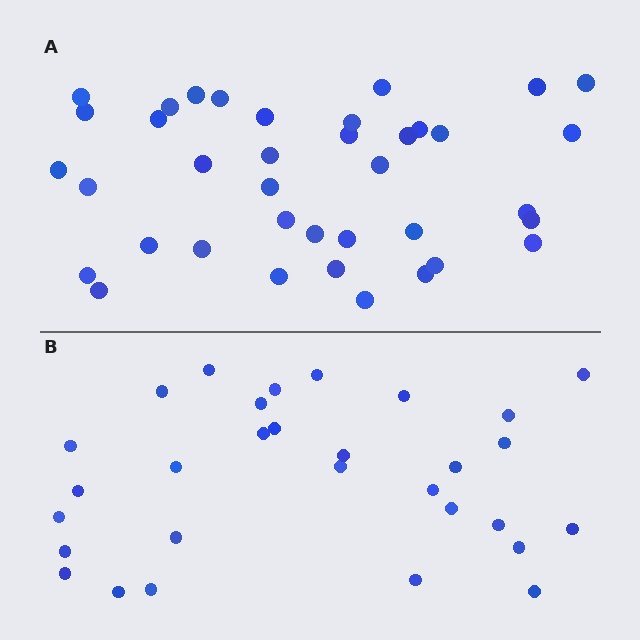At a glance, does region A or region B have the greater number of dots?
Region A (the top region) has more dots.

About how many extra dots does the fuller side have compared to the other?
Region A has roughly 8 or so more dots than region B.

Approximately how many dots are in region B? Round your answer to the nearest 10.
About 30 dots.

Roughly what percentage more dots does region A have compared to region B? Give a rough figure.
About 25% more.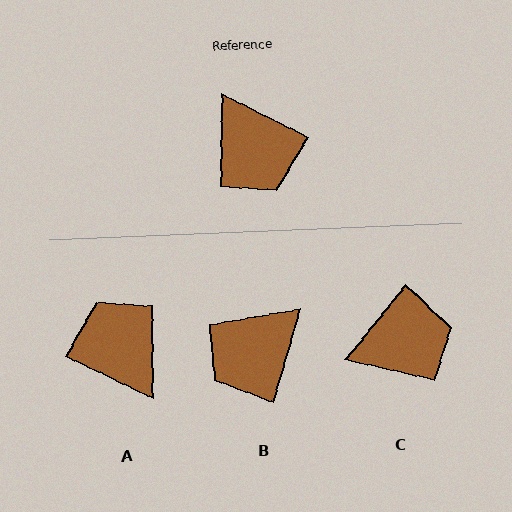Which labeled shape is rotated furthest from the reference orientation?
A, about 179 degrees away.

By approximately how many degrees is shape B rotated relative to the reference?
Approximately 80 degrees clockwise.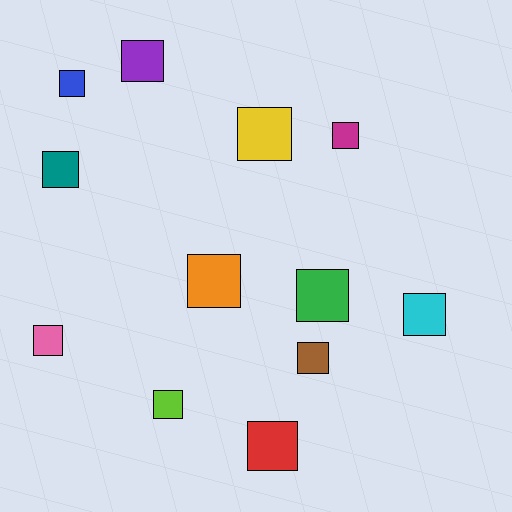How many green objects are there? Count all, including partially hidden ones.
There is 1 green object.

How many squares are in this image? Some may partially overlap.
There are 12 squares.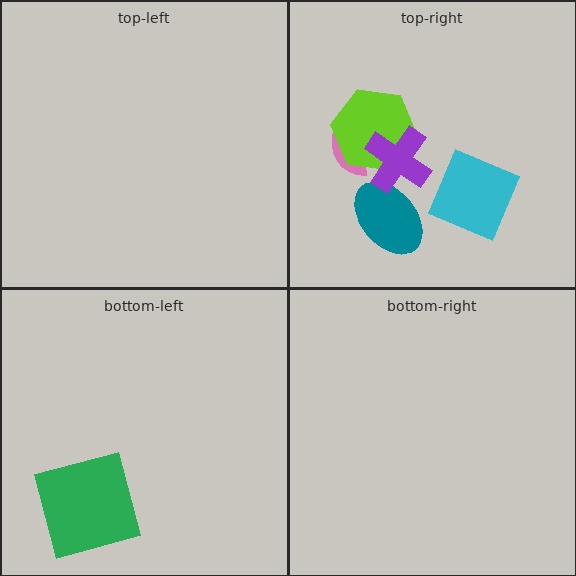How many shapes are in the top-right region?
5.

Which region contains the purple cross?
The top-right region.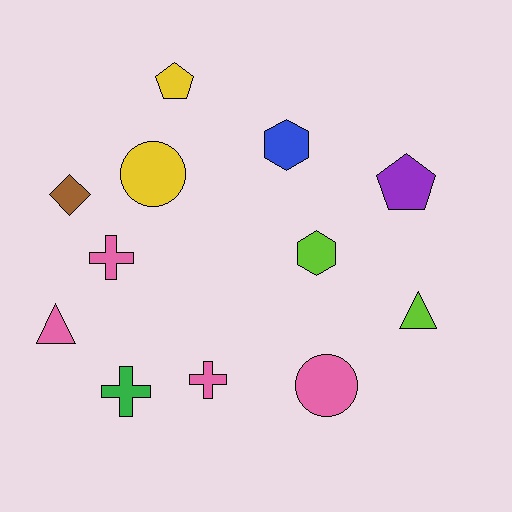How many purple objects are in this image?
There is 1 purple object.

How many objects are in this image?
There are 12 objects.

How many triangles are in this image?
There are 2 triangles.